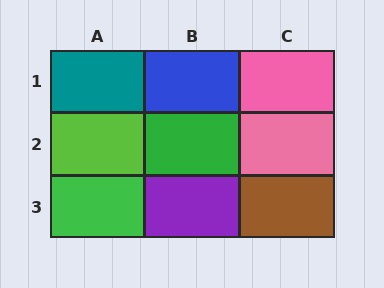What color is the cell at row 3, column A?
Green.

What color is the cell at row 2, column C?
Pink.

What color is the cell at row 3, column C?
Brown.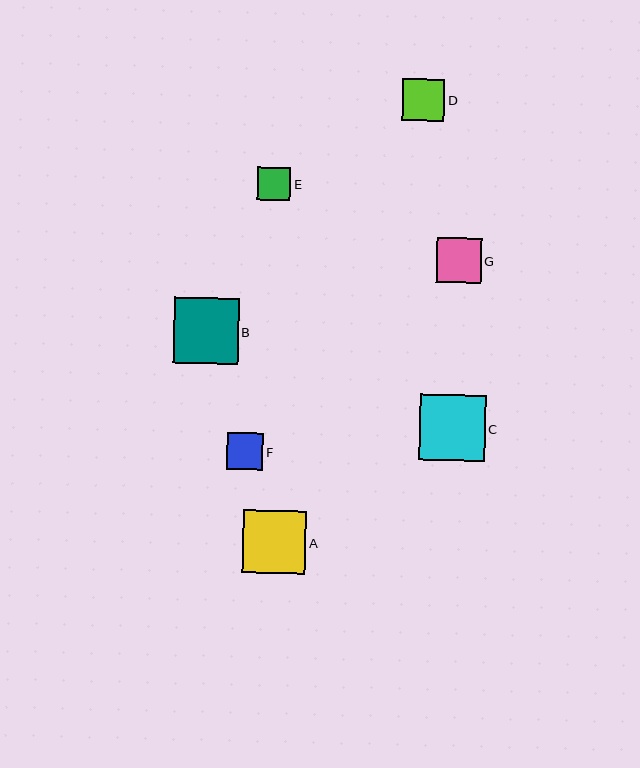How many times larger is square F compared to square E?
Square F is approximately 1.1 times the size of square E.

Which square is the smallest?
Square E is the smallest with a size of approximately 33 pixels.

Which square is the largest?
Square C is the largest with a size of approximately 66 pixels.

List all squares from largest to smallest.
From largest to smallest: C, B, A, G, D, F, E.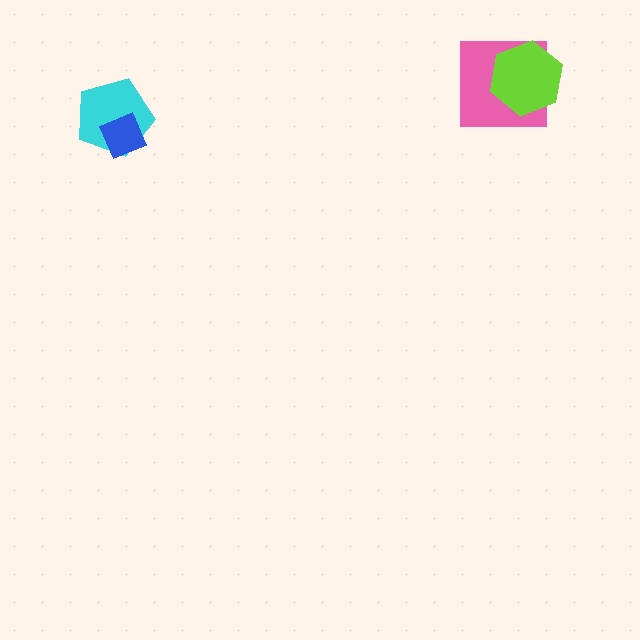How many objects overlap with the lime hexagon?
1 object overlaps with the lime hexagon.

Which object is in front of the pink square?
The lime hexagon is in front of the pink square.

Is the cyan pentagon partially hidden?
Yes, it is partially covered by another shape.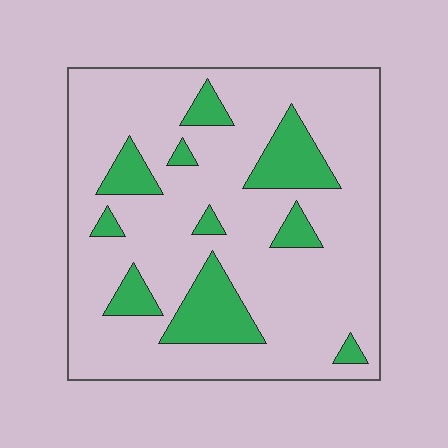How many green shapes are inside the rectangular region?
10.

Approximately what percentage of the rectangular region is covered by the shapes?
Approximately 20%.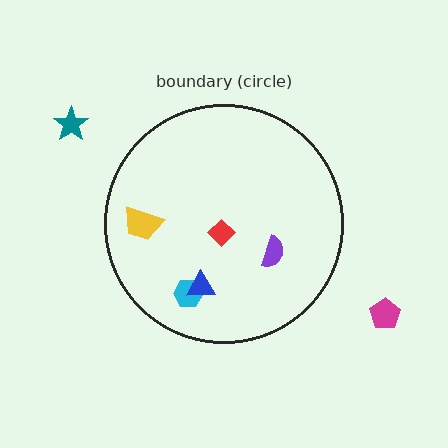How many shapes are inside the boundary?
5 inside, 2 outside.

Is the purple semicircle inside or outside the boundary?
Inside.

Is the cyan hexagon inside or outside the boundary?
Inside.